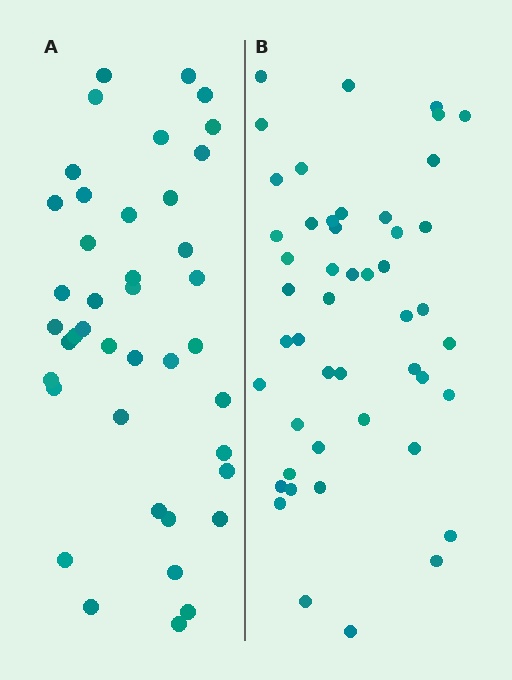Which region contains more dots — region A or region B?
Region B (the right region) has more dots.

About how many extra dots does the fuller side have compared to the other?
Region B has roughly 8 or so more dots than region A.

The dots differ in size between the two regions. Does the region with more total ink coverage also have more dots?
No. Region A has more total ink coverage because its dots are larger, but region B actually contains more individual dots. Total area can be misleading — the number of items is what matters here.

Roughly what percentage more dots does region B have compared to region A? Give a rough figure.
About 15% more.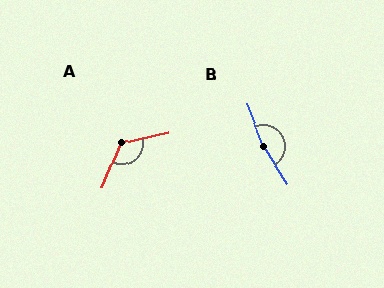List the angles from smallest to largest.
A (124°), B (168°).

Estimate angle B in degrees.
Approximately 168 degrees.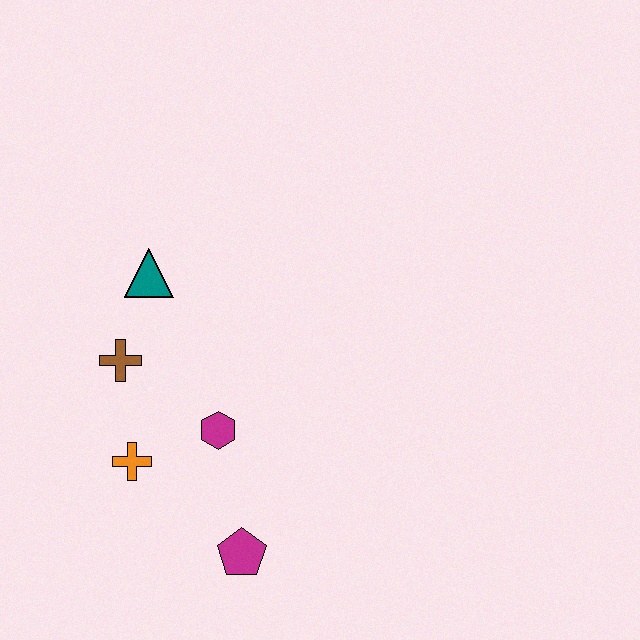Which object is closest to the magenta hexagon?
The orange cross is closest to the magenta hexagon.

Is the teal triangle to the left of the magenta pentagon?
Yes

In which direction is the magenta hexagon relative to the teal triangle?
The magenta hexagon is below the teal triangle.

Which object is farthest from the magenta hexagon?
The teal triangle is farthest from the magenta hexagon.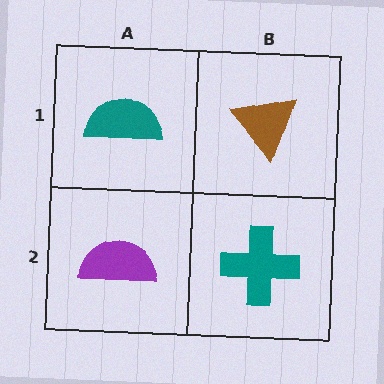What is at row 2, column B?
A teal cross.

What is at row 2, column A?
A purple semicircle.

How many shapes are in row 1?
2 shapes.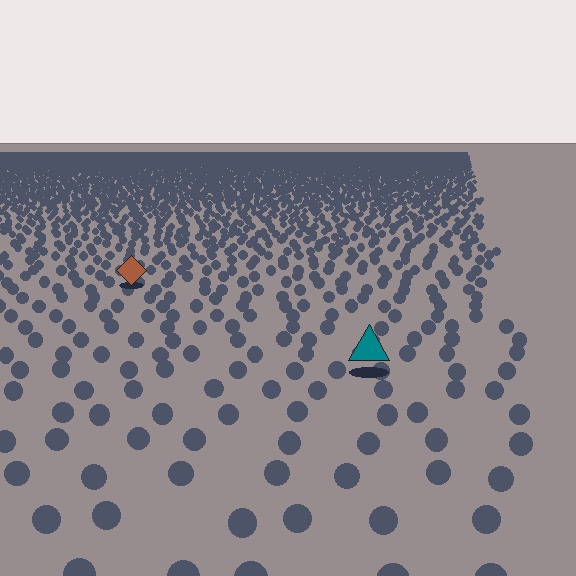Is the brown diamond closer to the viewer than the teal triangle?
No. The teal triangle is closer — you can tell from the texture gradient: the ground texture is coarser near it.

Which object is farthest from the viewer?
The brown diamond is farthest from the viewer. It appears smaller and the ground texture around it is denser.